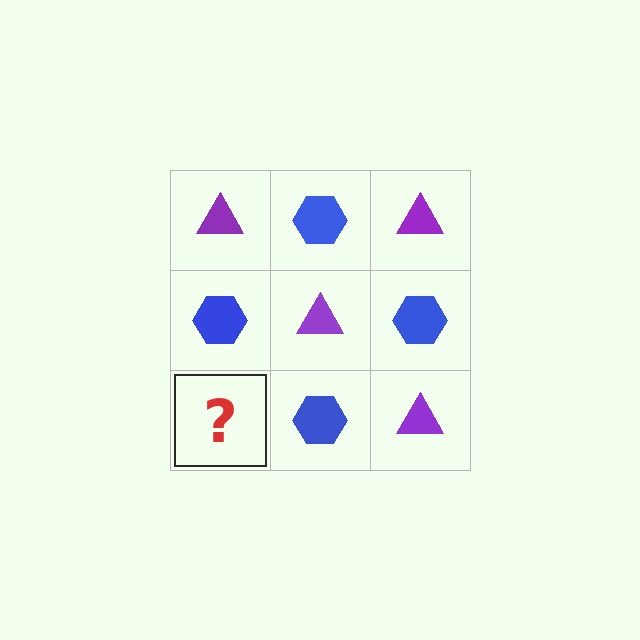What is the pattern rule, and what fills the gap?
The rule is that it alternates purple triangle and blue hexagon in a checkerboard pattern. The gap should be filled with a purple triangle.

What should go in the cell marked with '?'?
The missing cell should contain a purple triangle.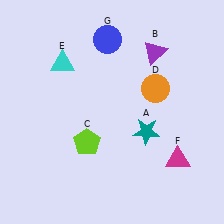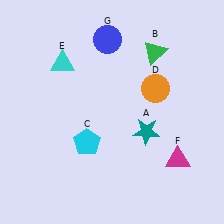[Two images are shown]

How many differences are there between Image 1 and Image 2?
There are 2 differences between the two images.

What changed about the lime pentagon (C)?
In Image 1, C is lime. In Image 2, it changed to cyan.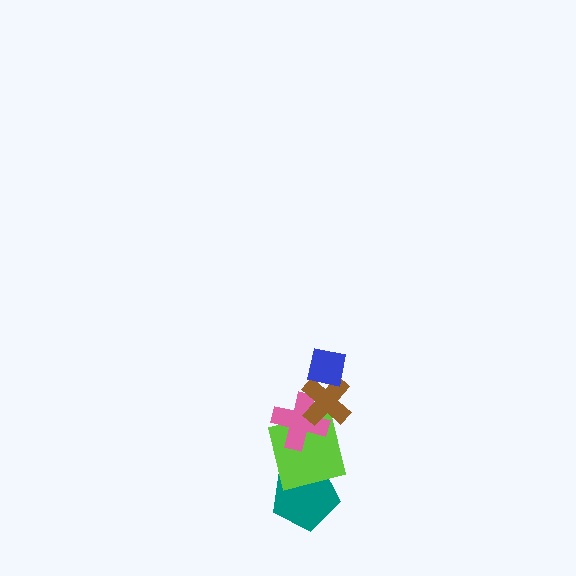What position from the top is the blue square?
The blue square is 1st from the top.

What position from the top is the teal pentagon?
The teal pentagon is 5th from the top.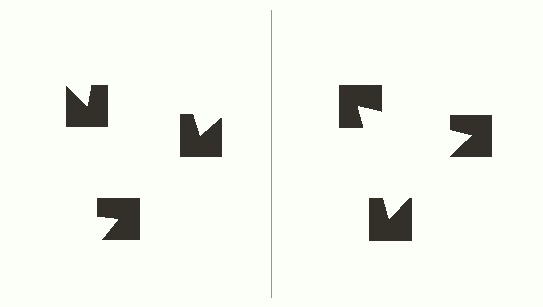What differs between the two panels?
The notched squares are positioned identically on both sides; only the wedge orientations differ. On the right they align to a triangle; on the left they are misaligned.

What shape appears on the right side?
An illusory triangle.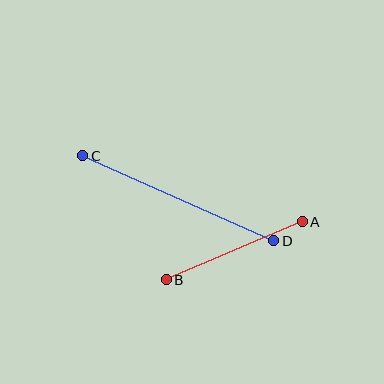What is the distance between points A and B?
The distance is approximately 148 pixels.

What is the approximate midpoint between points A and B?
The midpoint is at approximately (234, 251) pixels.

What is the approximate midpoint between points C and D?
The midpoint is at approximately (178, 198) pixels.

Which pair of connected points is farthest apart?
Points C and D are farthest apart.